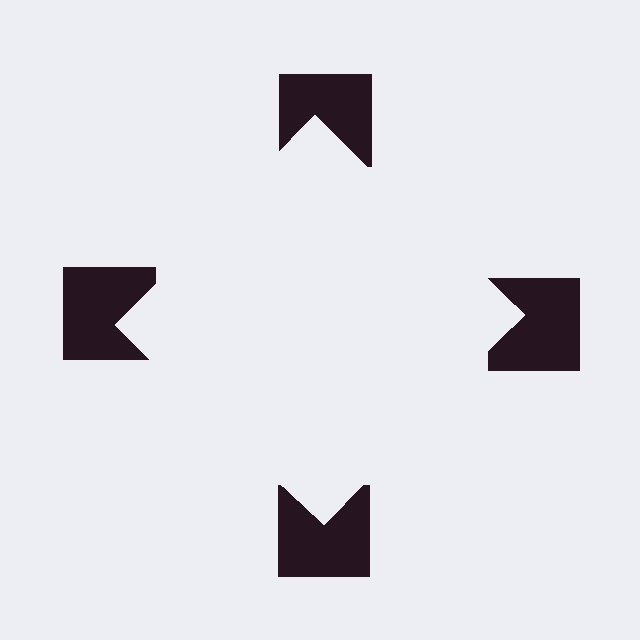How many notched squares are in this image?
There are 4 — one at each vertex of the illusory square.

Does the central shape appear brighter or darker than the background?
It typically appears slightly brighter than the background, even though no actual brightness change is drawn.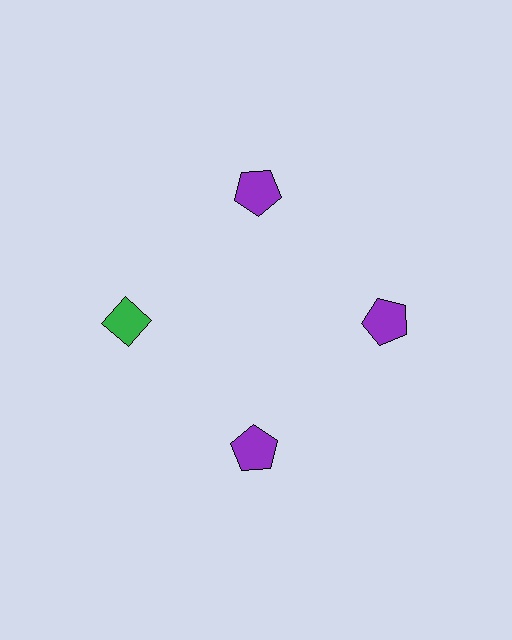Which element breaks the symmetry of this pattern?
The green diamond at roughly the 9 o'clock position breaks the symmetry. All other shapes are purple pentagons.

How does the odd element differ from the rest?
It differs in both color (green instead of purple) and shape (diamond instead of pentagon).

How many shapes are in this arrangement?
There are 4 shapes arranged in a ring pattern.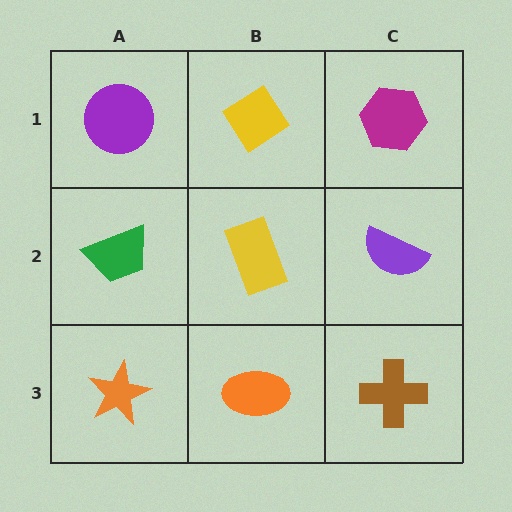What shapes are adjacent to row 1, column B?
A yellow rectangle (row 2, column B), a purple circle (row 1, column A), a magenta hexagon (row 1, column C).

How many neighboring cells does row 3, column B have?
3.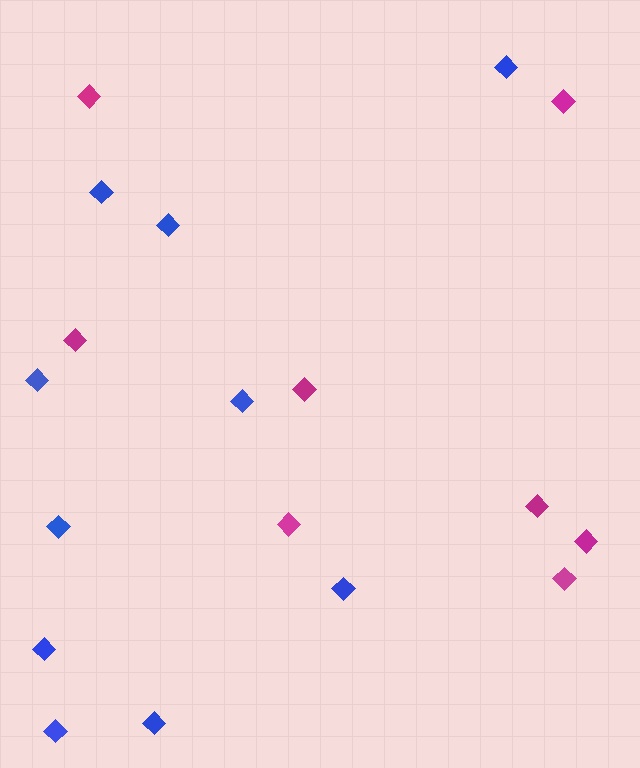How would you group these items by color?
There are 2 groups: one group of magenta diamonds (8) and one group of blue diamonds (10).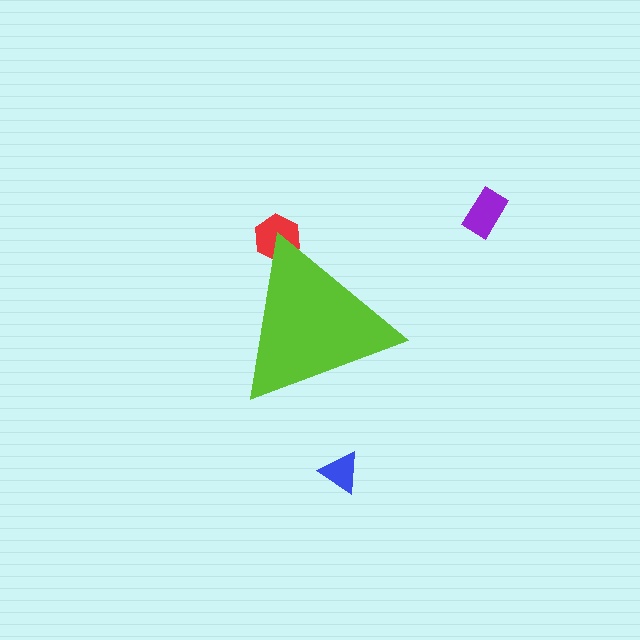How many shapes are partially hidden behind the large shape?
1 shape is partially hidden.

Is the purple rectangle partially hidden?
No, the purple rectangle is fully visible.